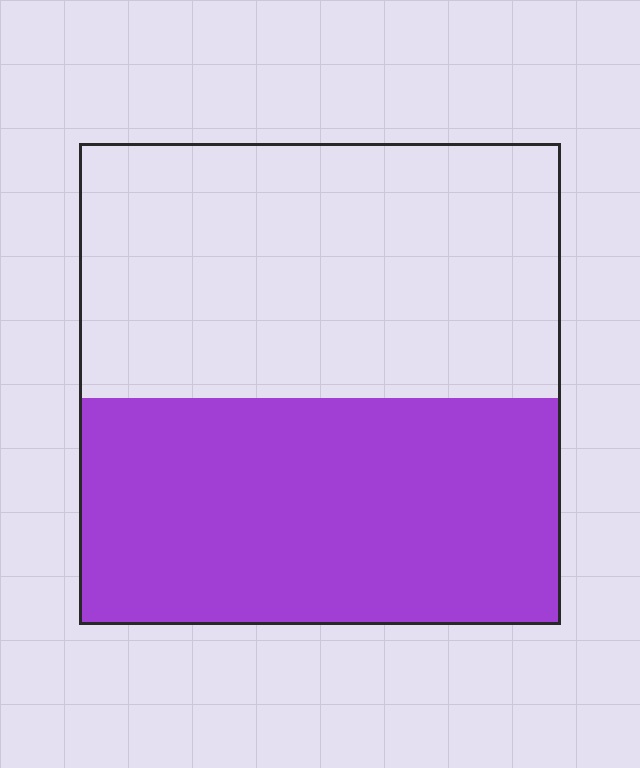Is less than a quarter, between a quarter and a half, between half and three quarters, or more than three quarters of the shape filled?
Between a quarter and a half.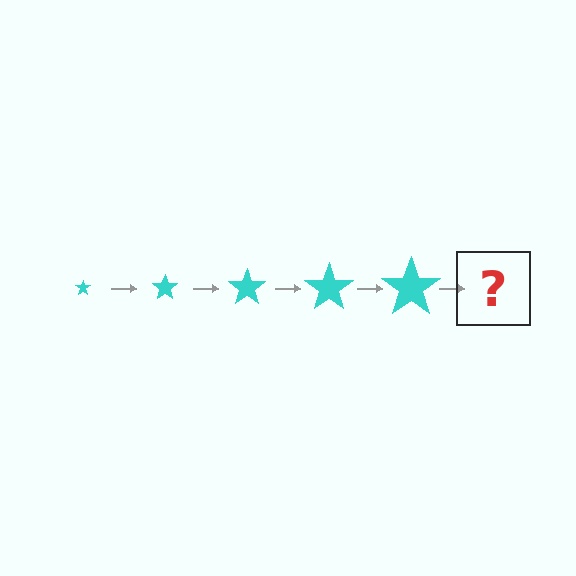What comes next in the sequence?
The next element should be a cyan star, larger than the previous one.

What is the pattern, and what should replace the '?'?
The pattern is that the star gets progressively larger each step. The '?' should be a cyan star, larger than the previous one.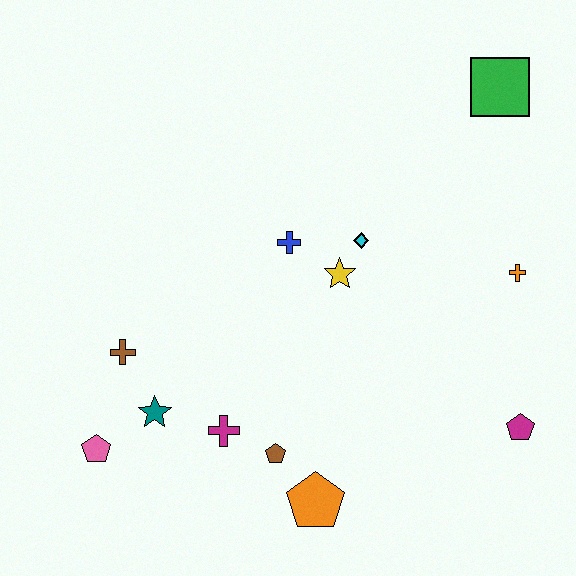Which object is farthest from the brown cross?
The green square is farthest from the brown cross.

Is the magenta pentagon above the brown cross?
No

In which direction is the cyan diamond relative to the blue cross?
The cyan diamond is to the right of the blue cross.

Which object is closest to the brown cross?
The teal star is closest to the brown cross.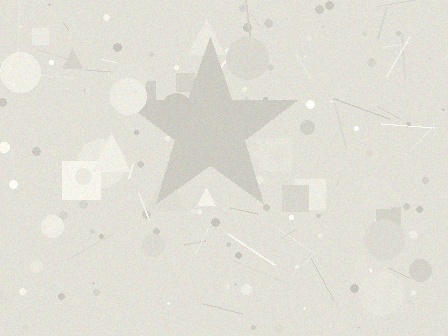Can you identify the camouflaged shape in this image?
The camouflaged shape is a star.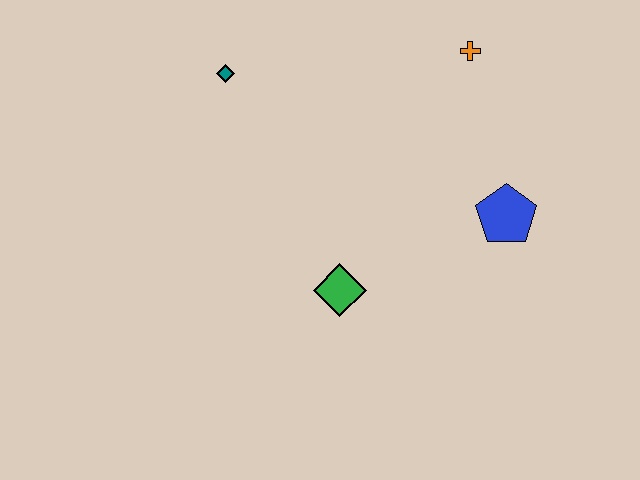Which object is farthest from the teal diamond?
The blue pentagon is farthest from the teal diamond.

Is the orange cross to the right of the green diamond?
Yes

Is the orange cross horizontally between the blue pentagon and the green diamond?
Yes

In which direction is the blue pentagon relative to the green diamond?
The blue pentagon is to the right of the green diamond.